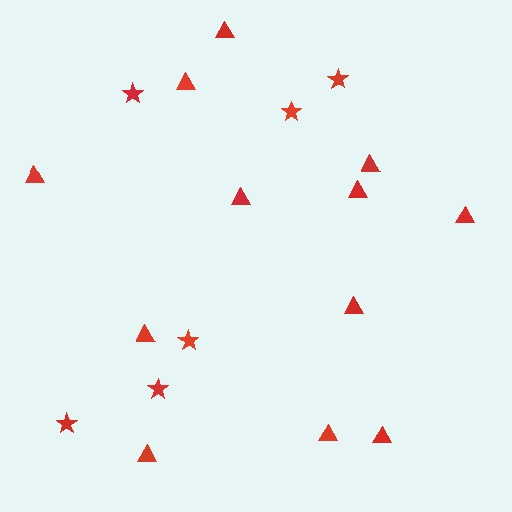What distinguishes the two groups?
There are 2 groups: one group of stars (6) and one group of triangles (12).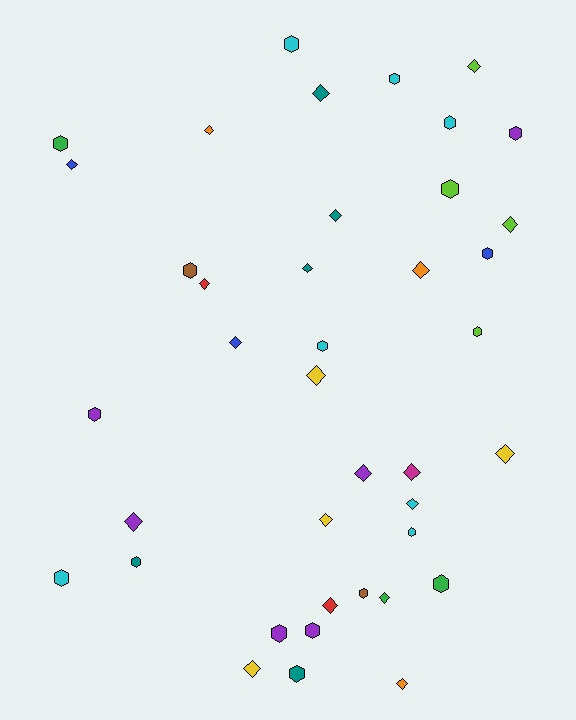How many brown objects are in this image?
There are 2 brown objects.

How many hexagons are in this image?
There are 19 hexagons.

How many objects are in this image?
There are 40 objects.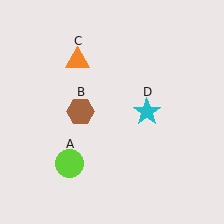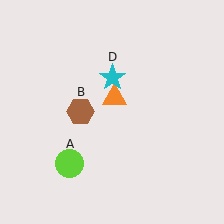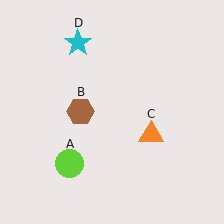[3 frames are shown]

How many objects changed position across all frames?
2 objects changed position: orange triangle (object C), cyan star (object D).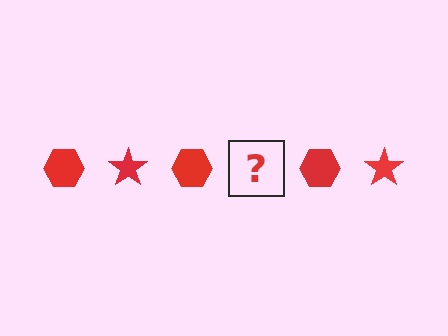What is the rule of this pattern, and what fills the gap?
The rule is that the pattern cycles through hexagon, star shapes in red. The gap should be filled with a red star.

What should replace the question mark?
The question mark should be replaced with a red star.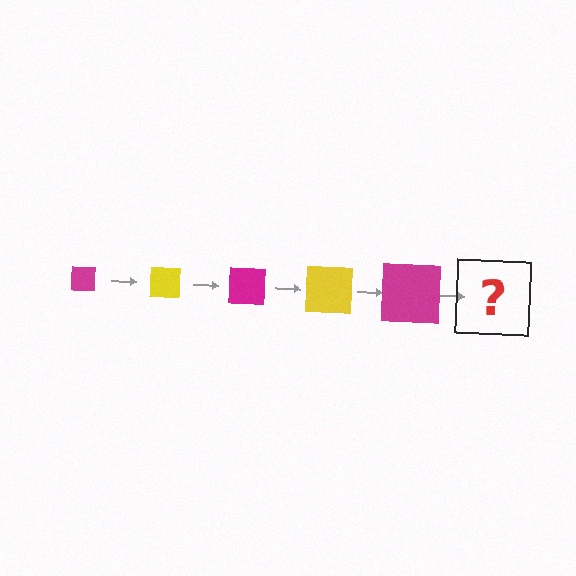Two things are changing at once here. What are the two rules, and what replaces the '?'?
The two rules are that the square grows larger each step and the color cycles through magenta and yellow. The '?' should be a yellow square, larger than the previous one.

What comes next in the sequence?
The next element should be a yellow square, larger than the previous one.